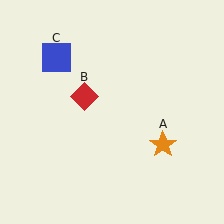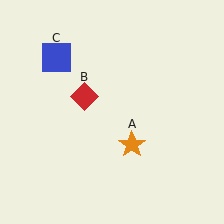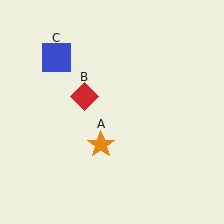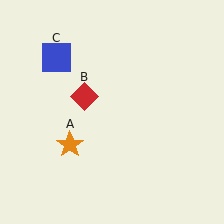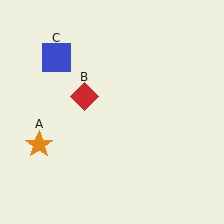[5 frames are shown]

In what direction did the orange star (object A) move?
The orange star (object A) moved left.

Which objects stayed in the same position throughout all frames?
Red diamond (object B) and blue square (object C) remained stationary.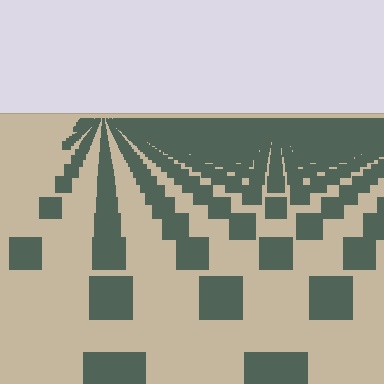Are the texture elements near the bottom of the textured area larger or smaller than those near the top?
Larger. Near the bottom, elements are closer to the viewer and appear at a bigger on-screen size.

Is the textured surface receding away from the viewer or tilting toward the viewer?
The surface is receding away from the viewer. Texture elements get smaller and denser toward the top.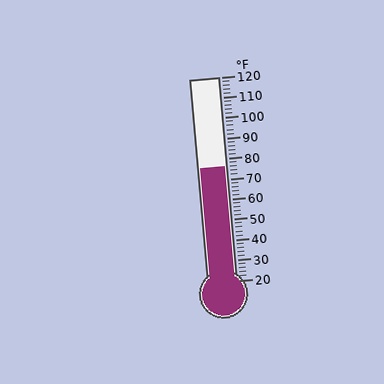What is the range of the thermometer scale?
The thermometer scale ranges from 20°F to 120°F.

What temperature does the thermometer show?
The thermometer shows approximately 76°F.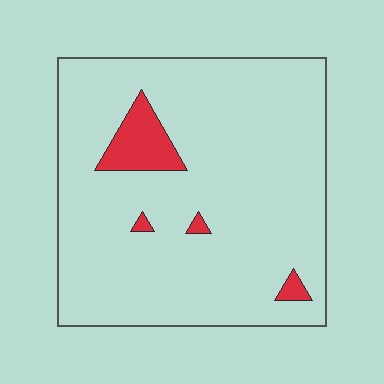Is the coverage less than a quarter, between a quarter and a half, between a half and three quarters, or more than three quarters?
Less than a quarter.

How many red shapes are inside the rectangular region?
4.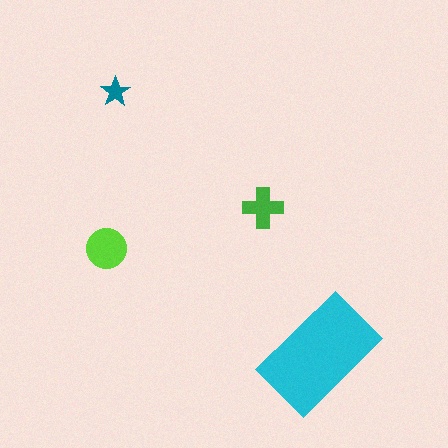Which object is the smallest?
The teal star.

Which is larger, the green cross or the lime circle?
The lime circle.